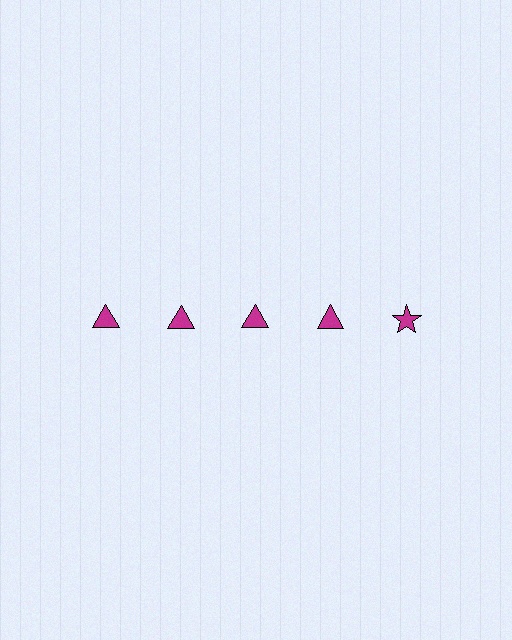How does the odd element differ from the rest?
It has a different shape: star instead of triangle.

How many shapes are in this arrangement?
There are 5 shapes arranged in a grid pattern.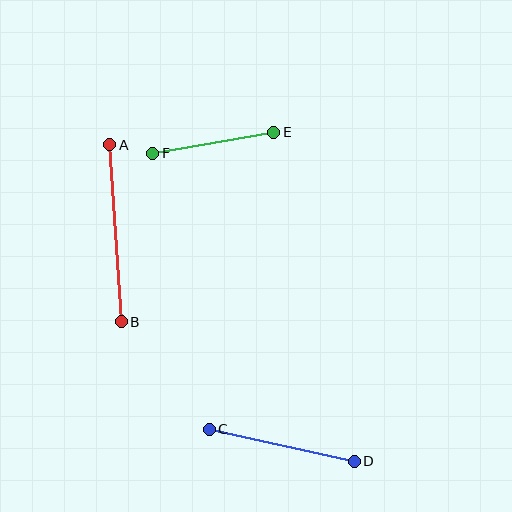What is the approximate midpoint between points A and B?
The midpoint is at approximately (116, 233) pixels.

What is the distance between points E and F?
The distance is approximately 123 pixels.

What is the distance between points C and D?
The distance is approximately 149 pixels.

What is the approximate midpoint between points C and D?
The midpoint is at approximately (282, 445) pixels.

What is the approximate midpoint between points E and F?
The midpoint is at approximately (213, 143) pixels.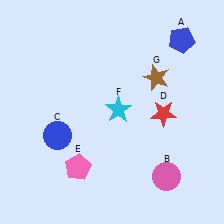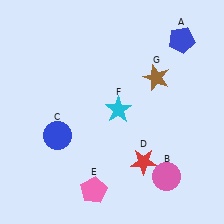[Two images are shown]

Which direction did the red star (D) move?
The red star (D) moved down.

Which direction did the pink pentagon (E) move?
The pink pentagon (E) moved down.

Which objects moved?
The objects that moved are: the red star (D), the pink pentagon (E).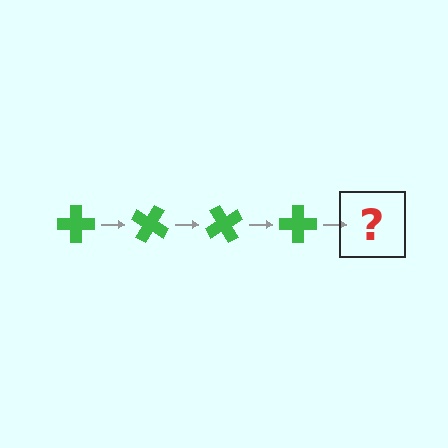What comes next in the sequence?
The next element should be a green cross rotated 120 degrees.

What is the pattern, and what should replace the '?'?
The pattern is that the cross rotates 30 degrees each step. The '?' should be a green cross rotated 120 degrees.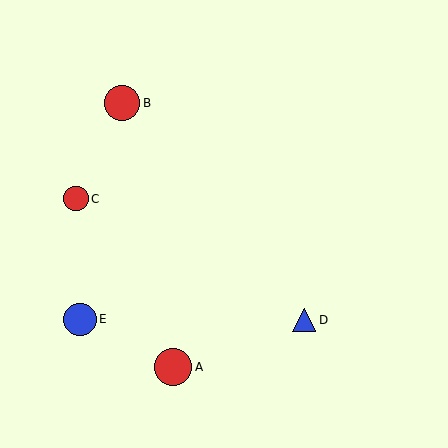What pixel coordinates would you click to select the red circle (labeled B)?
Click at (122, 103) to select the red circle B.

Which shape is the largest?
The red circle (labeled A) is the largest.